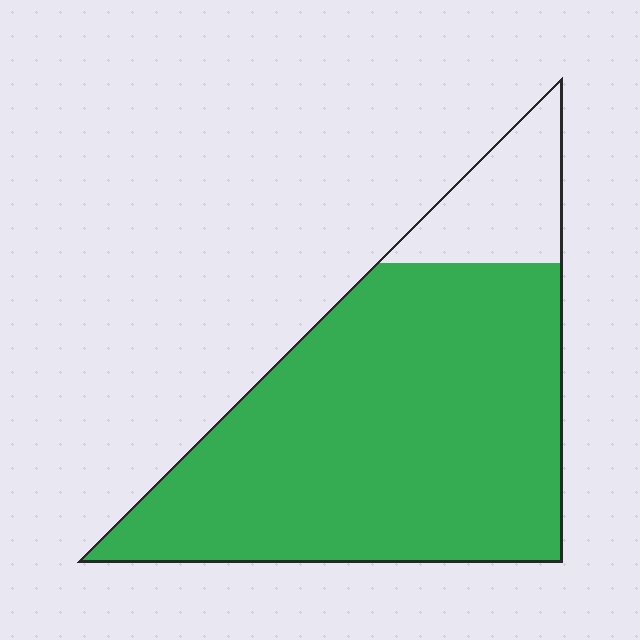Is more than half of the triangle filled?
Yes.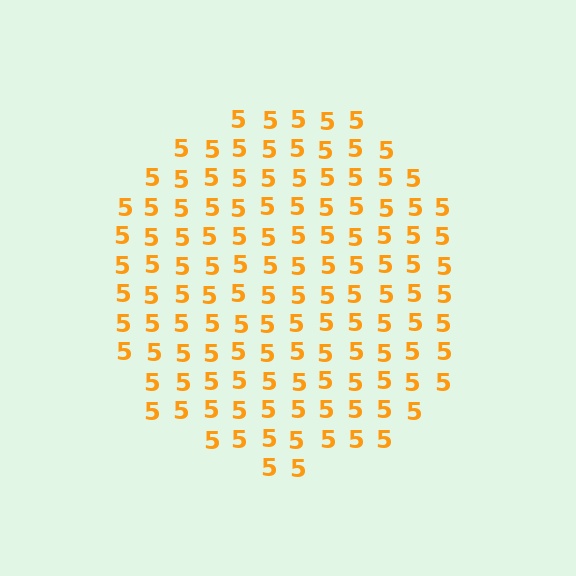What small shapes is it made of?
It is made of small digit 5's.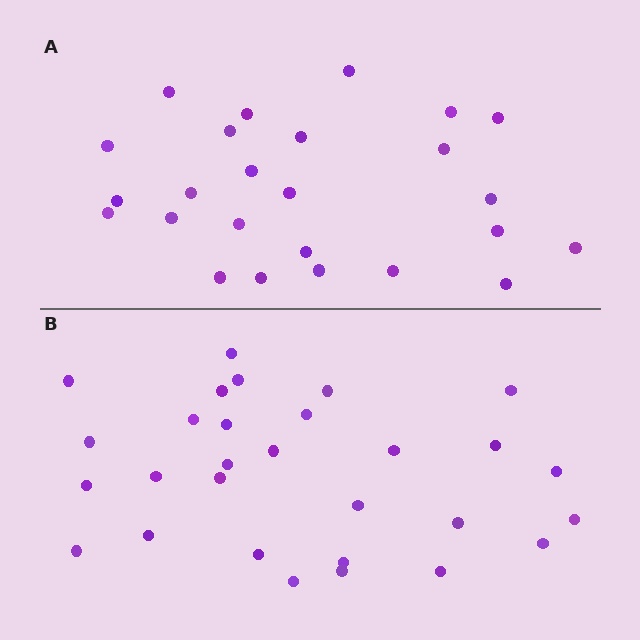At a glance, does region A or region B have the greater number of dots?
Region B (the bottom region) has more dots.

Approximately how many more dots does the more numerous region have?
Region B has about 4 more dots than region A.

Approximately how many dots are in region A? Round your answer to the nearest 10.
About 20 dots. (The exact count is 25, which rounds to 20.)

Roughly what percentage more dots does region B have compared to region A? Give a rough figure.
About 15% more.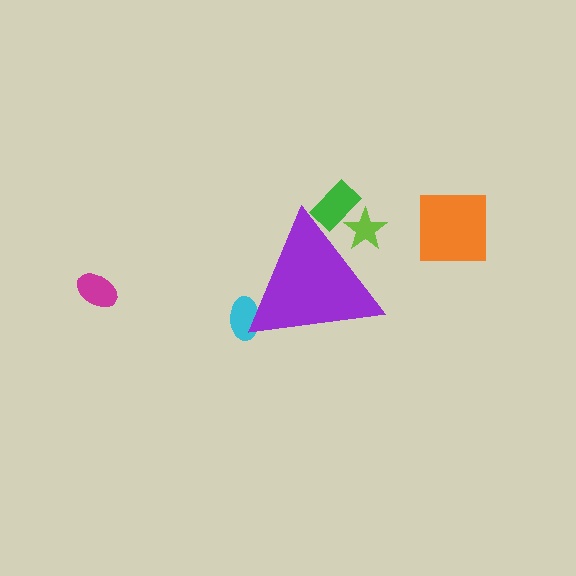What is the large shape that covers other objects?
A purple triangle.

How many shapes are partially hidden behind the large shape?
3 shapes are partially hidden.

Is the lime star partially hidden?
Yes, the lime star is partially hidden behind the purple triangle.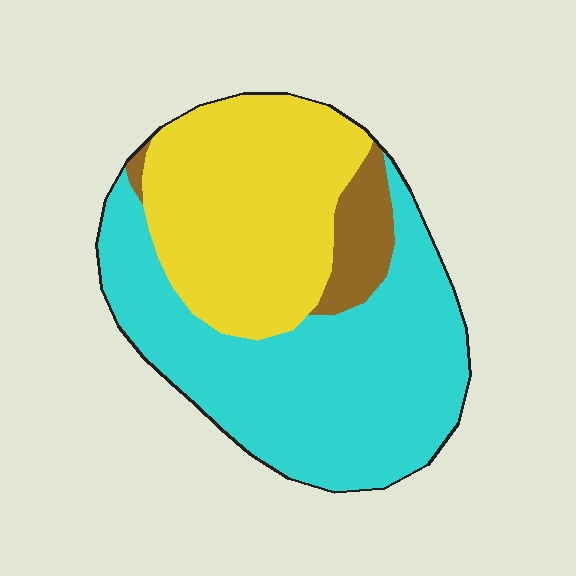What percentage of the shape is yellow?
Yellow covers about 40% of the shape.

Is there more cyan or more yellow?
Cyan.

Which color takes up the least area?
Brown, at roughly 10%.